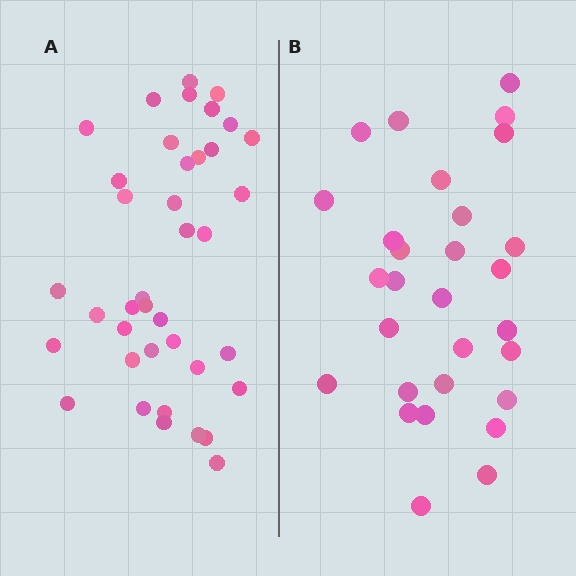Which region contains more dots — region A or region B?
Region A (the left region) has more dots.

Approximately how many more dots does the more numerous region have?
Region A has roughly 10 or so more dots than region B.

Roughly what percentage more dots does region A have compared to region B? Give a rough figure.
About 35% more.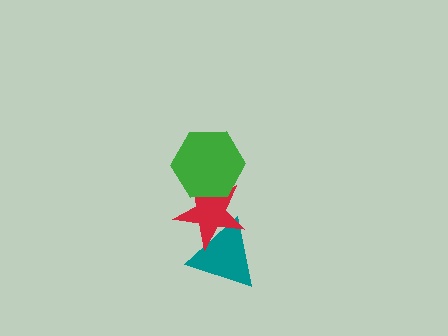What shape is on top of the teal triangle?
The red star is on top of the teal triangle.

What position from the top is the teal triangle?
The teal triangle is 3rd from the top.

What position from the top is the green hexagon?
The green hexagon is 1st from the top.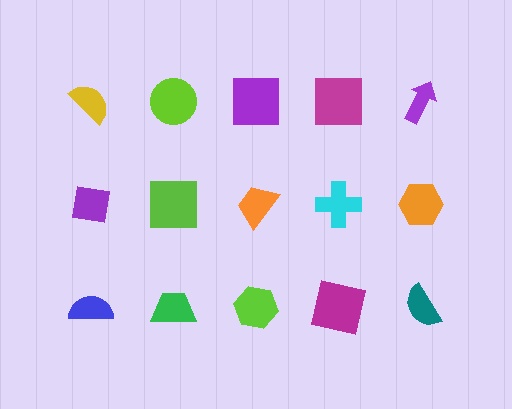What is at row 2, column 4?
A cyan cross.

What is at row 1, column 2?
A lime circle.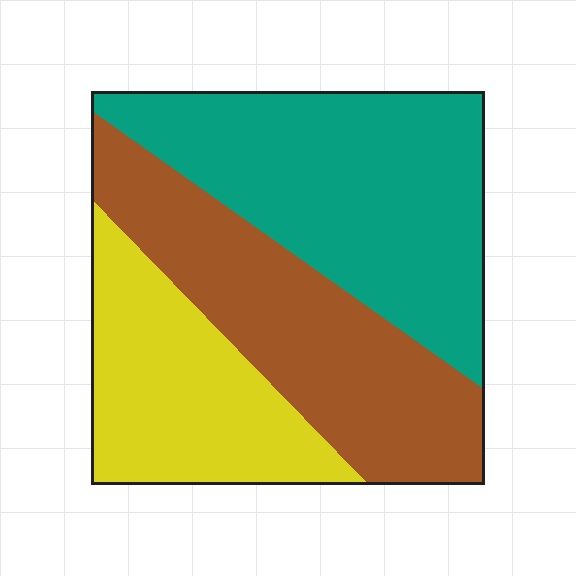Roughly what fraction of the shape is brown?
Brown covers roughly 35% of the shape.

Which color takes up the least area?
Yellow, at roughly 25%.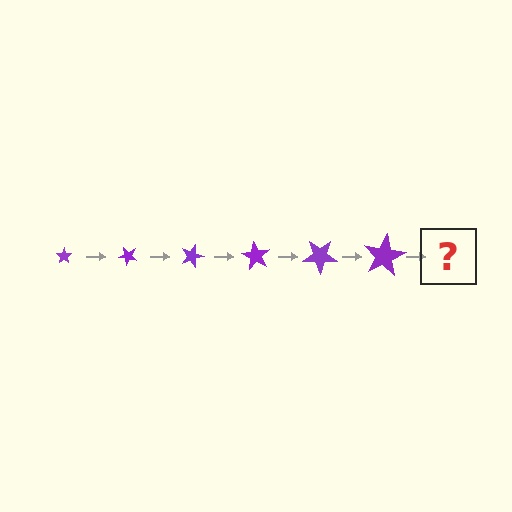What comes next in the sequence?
The next element should be a star, larger than the previous one and rotated 270 degrees from the start.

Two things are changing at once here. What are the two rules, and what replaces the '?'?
The two rules are that the star grows larger each step and it rotates 45 degrees each step. The '?' should be a star, larger than the previous one and rotated 270 degrees from the start.